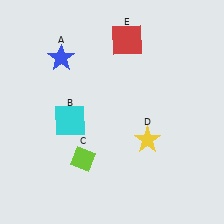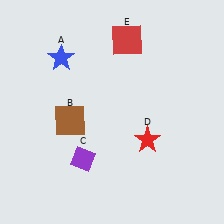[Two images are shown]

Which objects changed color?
B changed from cyan to brown. C changed from lime to purple. D changed from yellow to red.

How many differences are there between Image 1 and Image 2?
There are 3 differences between the two images.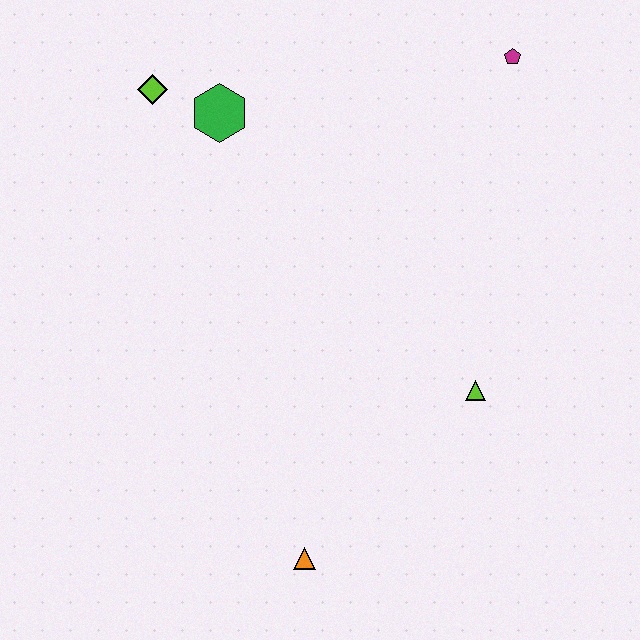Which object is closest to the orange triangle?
The lime triangle is closest to the orange triangle.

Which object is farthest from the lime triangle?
The lime diamond is farthest from the lime triangle.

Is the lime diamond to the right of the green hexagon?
No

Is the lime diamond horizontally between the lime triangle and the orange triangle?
No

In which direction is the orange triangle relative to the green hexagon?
The orange triangle is below the green hexagon.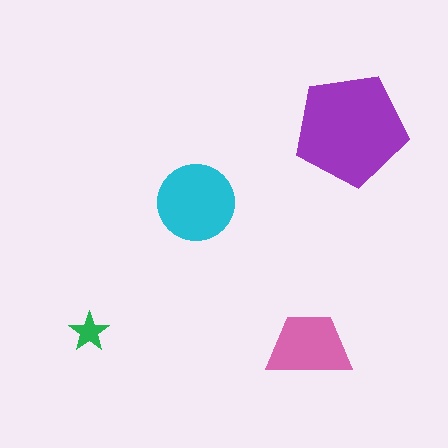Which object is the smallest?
The green star.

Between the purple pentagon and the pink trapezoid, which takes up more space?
The purple pentagon.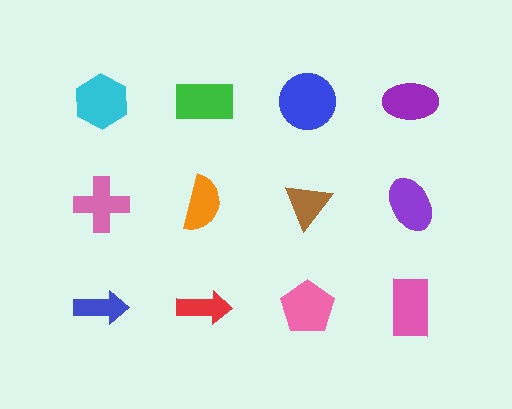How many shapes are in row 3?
4 shapes.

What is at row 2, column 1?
A pink cross.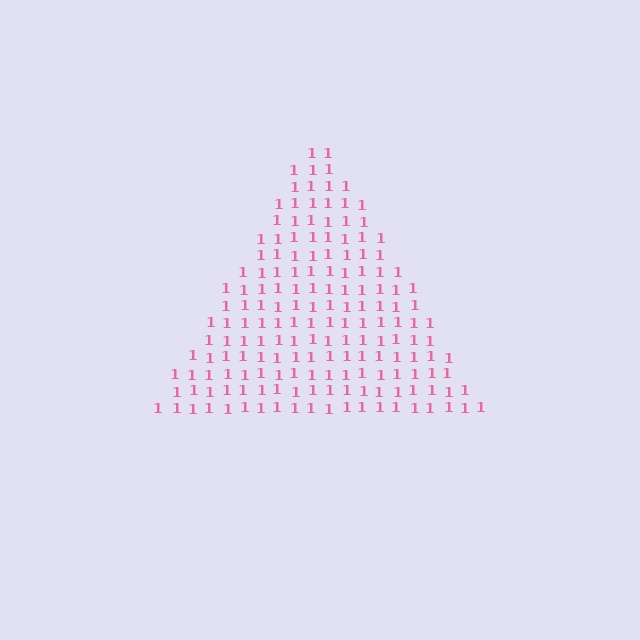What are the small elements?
The small elements are digit 1's.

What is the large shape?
The large shape is a triangle.